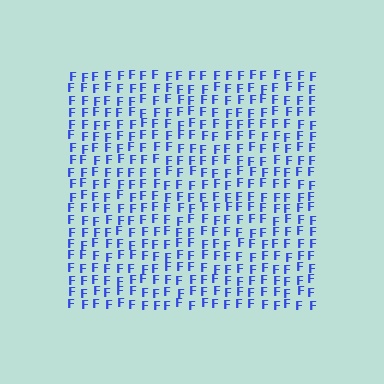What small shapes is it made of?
It is made of small letter F's.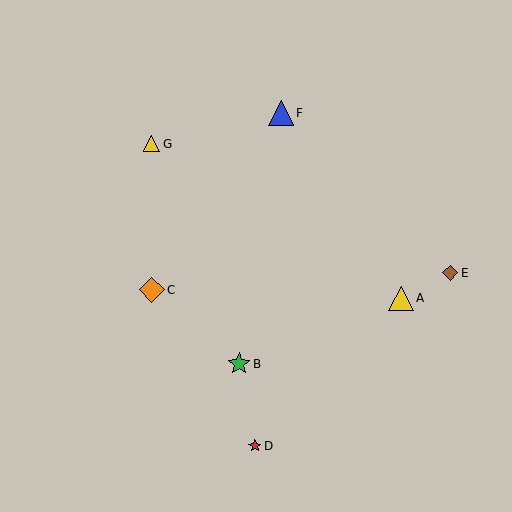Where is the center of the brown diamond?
The center of the brown diamond is at (450, 273).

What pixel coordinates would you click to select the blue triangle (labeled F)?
Click at (281, 113) to select the blue triangle F.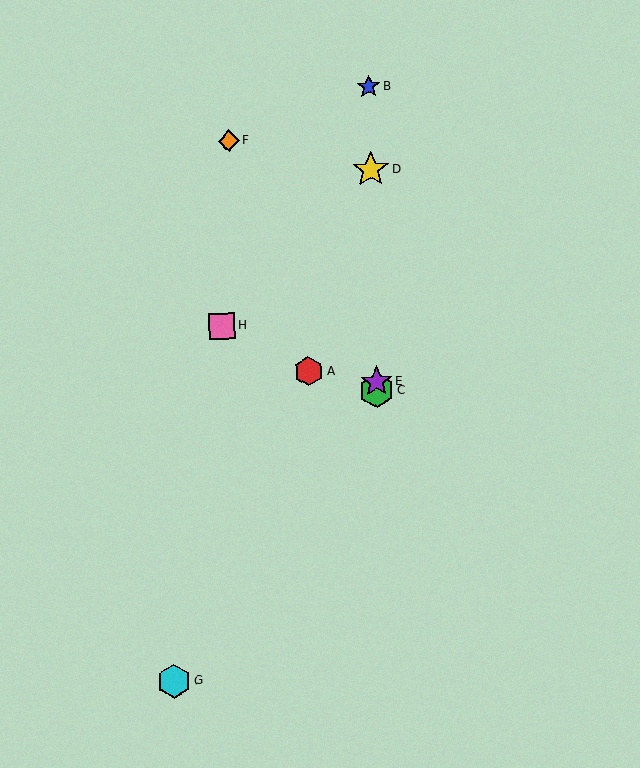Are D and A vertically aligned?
No, D is at x≈371 and A is at x≈309.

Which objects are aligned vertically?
Objects B, C, D, E are aligned vertically.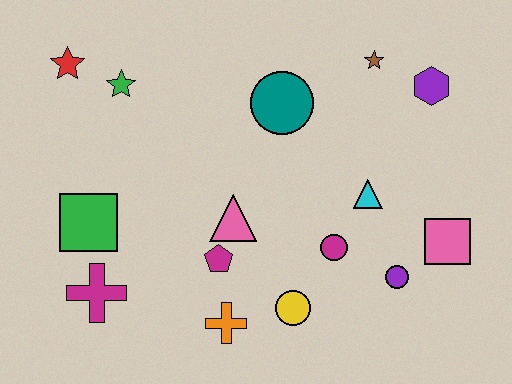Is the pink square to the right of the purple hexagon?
Yes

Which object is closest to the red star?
The green star is closest to the red star.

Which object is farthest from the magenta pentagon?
The purple hexagon is farthest from the magenta pentagon.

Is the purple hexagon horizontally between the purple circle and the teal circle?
No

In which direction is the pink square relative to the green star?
The pink square is to the right of the green star.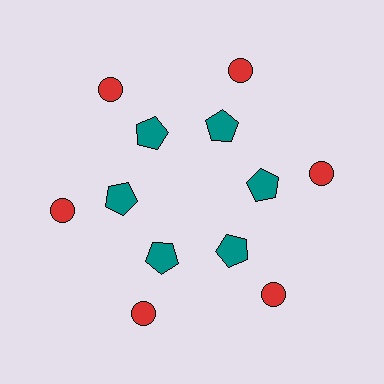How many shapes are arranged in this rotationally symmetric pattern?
There are 12 shapes, arranged in 6 groups of 2.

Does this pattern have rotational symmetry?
Yes, this pattern has 6-fold rotational symmetry. It looks the same after rotating 60 degrees around the center.